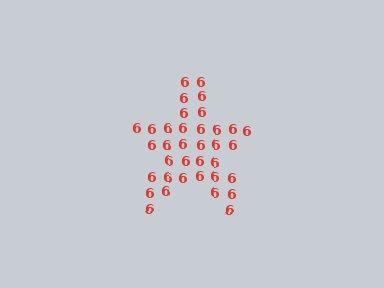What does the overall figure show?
The overall figure shows a star.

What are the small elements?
The small elements are digit 6's.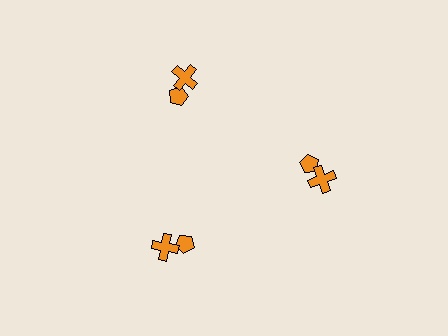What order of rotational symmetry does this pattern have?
This pattern has 3-fold rotational symmetry.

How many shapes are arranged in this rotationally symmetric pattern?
There are 6 shapes, arranged in 3 groups of 2.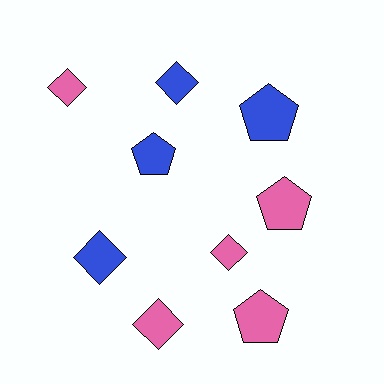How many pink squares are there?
There are no pink squares.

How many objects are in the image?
There are 9 objects.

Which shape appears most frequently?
Diamond, with 5 objects.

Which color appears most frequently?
Pink, with 5 objects.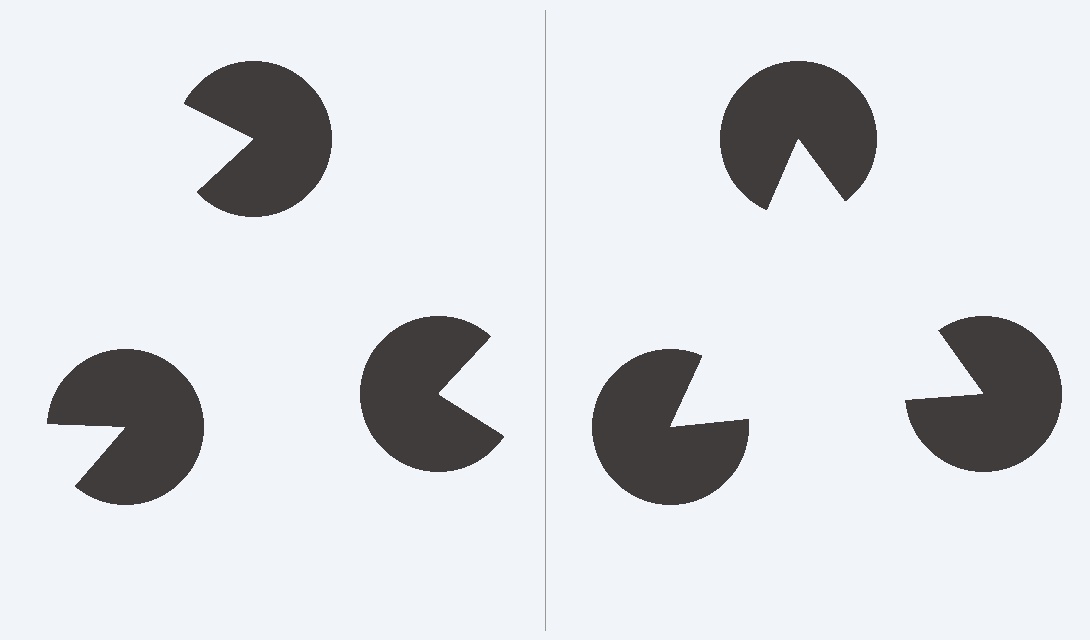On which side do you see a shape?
An illusory triangle appears on the right side. On the left side the wedge cuts are rotated, so no coherent shape forms.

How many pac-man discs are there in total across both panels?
6 — 3 on each side.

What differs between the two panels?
The pac-man discs are positioned identically on both sides; only the wedge orientations differ. On the right they align to a triangle; on the left they are misaligned.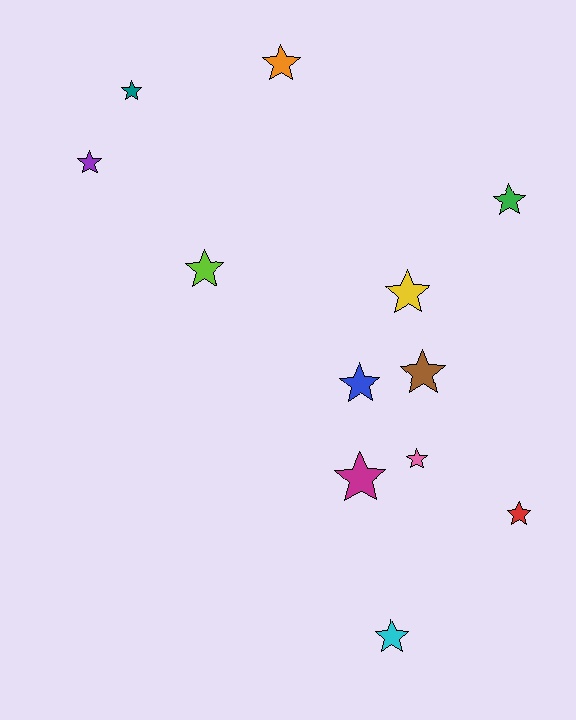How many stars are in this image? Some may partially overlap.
There are 12 stars.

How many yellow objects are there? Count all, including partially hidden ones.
There is 1 yellow object.